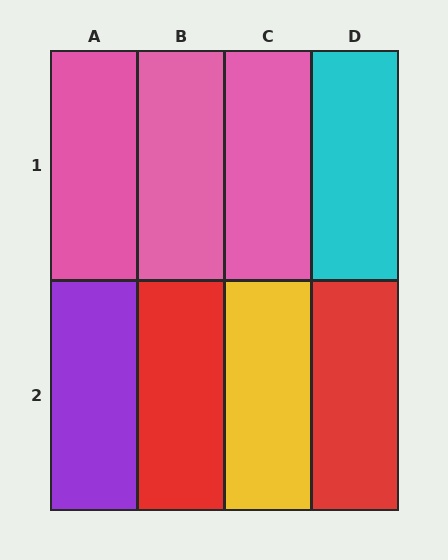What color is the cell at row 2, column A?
Purple.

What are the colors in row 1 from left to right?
Pink, pink, pink, cyan.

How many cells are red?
2 cells are red.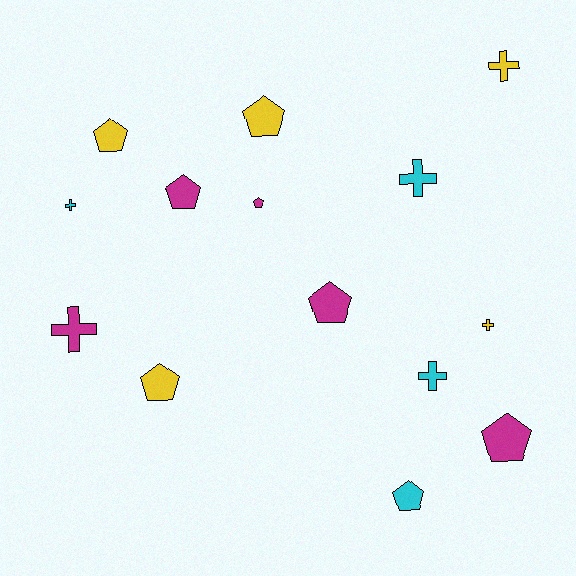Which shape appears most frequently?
Pentagon, with 8 objects.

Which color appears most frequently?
Magenta, with 5 objects.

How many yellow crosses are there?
There are 2 yellow crosses.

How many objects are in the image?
There are 14 objects.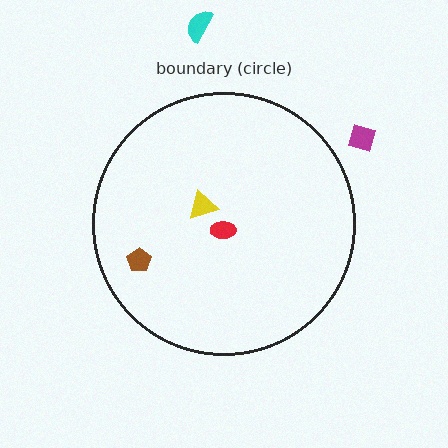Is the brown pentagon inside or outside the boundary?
Inside.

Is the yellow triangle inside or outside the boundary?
Inside.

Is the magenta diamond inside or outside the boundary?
Outside.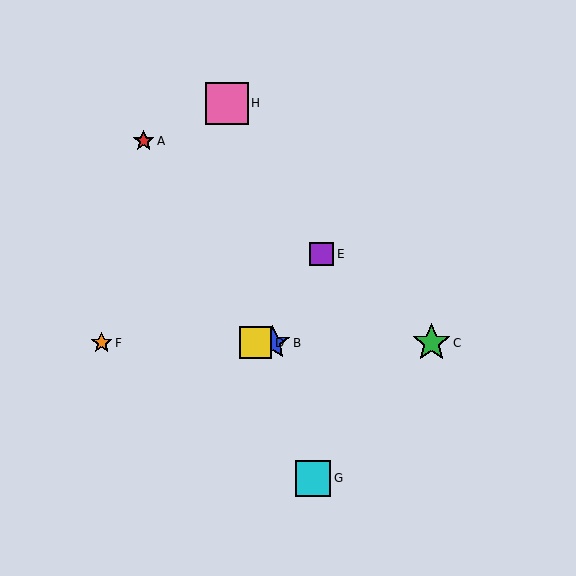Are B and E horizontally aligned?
No, B is at y≈343 and E is at y≈254.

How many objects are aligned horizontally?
4 objects (B, C, D, F) are aligned horizontally.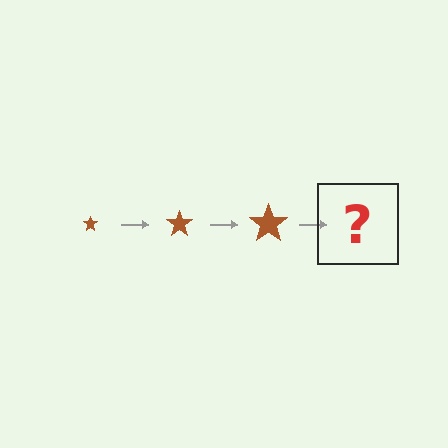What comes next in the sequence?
The next element should be a brown star, larger than the previous one.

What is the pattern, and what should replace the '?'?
The pattern is that the star gets progressively larger each step. The '?' should be a brown star, larger than the previous one.